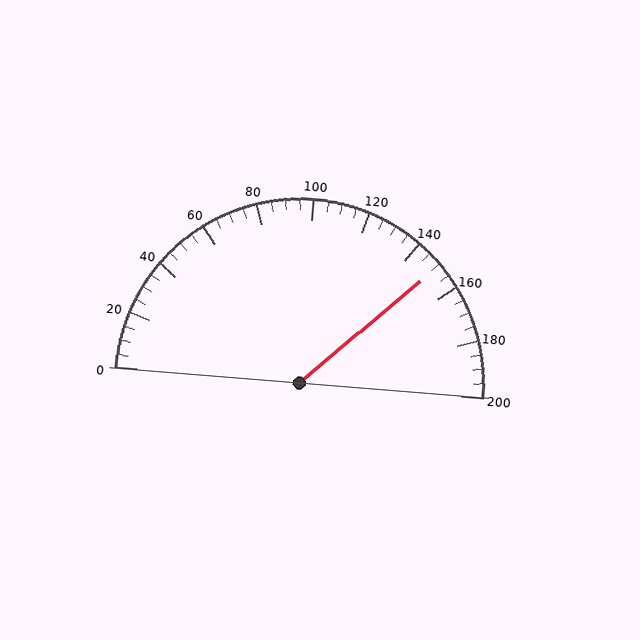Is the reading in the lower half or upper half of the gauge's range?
The reading is in the upper half of the range (0 to 200).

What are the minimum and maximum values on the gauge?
The gauge ranges from 0 to 200.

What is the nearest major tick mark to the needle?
The nearest major tick mark is 160.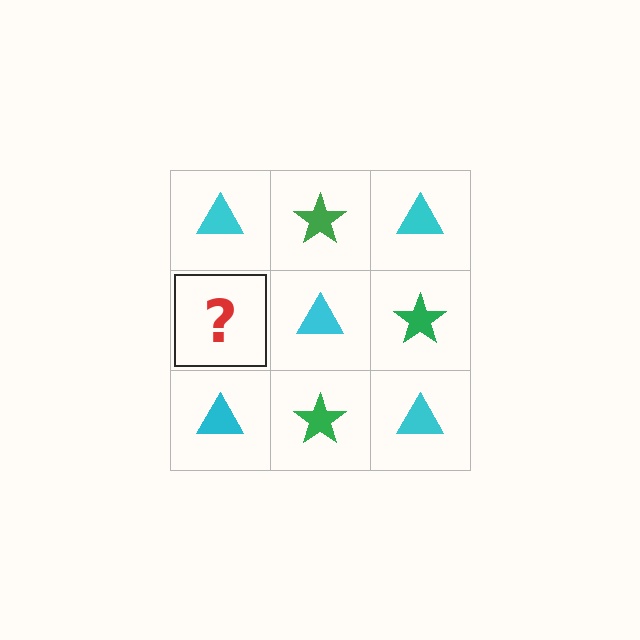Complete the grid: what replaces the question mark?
The question mark should be replaced with a green star.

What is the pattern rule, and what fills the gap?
The rule is that it alternates cyan triangle and green star in a checkerboard pattern. The gap should be filled with a green star.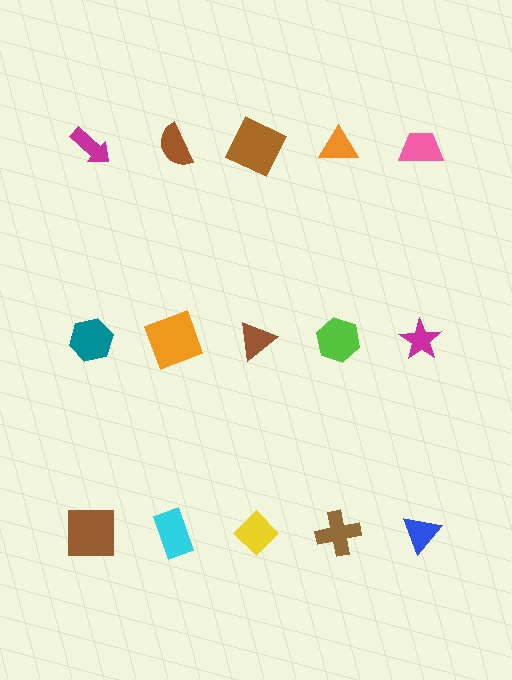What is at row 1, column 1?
A magenta arrow.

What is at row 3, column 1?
A brown square.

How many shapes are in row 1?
5 shapes.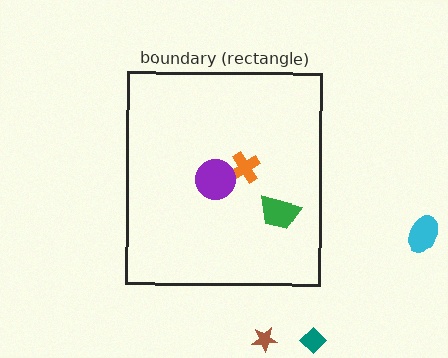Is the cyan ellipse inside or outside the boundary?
Outside.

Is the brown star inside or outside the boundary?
Outside.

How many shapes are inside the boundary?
3 inside, 3 outside.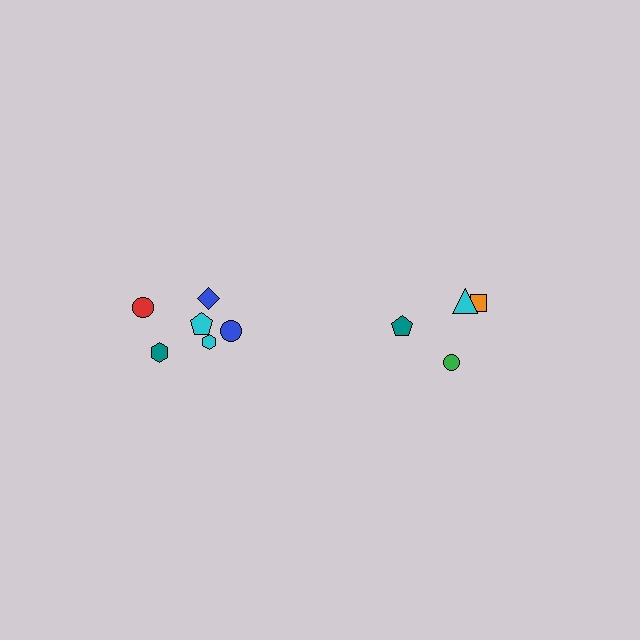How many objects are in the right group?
There are 4 objects.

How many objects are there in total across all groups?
There are 10 objects.